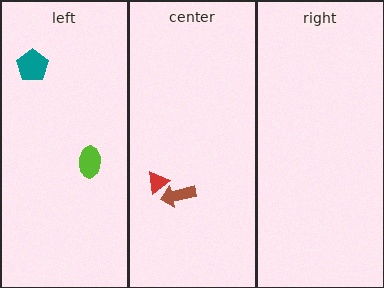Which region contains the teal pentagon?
The left region.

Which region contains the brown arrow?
The center region.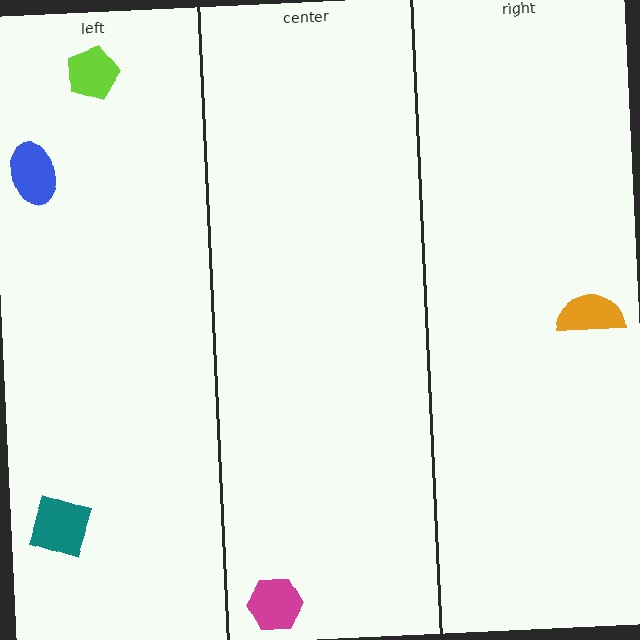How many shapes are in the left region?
3.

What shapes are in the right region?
The orange semicircle.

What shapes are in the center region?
The magenta hexagon.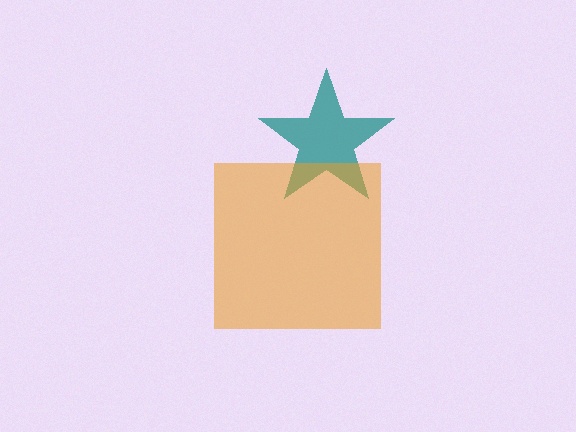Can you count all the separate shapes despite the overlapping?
Yes, there are 2 separate shapes.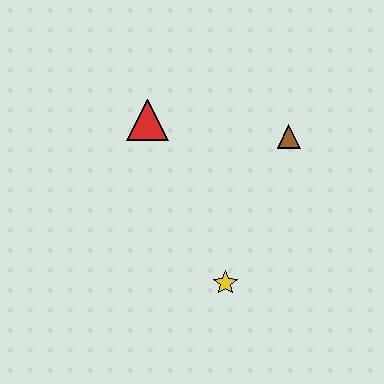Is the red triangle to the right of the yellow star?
No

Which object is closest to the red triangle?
The brown triangle is closest to the red triangle.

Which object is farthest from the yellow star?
The red triangle is farthest from the yellow star.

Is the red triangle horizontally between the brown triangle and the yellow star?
No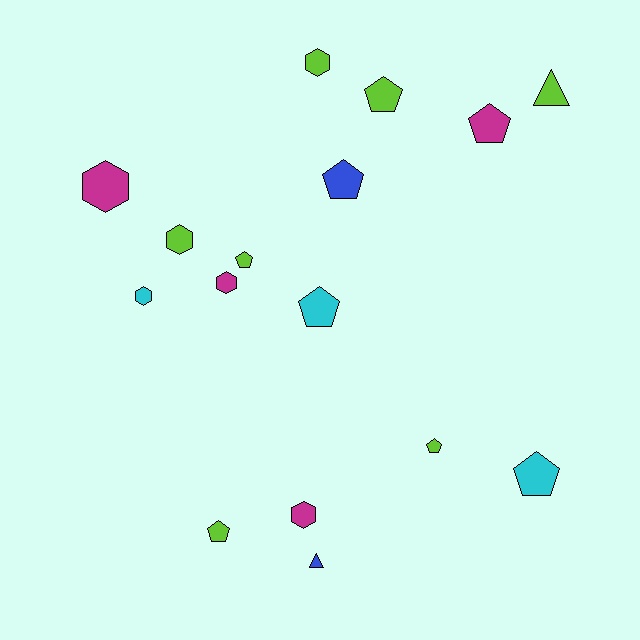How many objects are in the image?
There are 16 objects.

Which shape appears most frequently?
Pentagon, with 8 objects.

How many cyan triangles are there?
There are no cyan triangles.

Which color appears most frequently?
Lime, with 7 objects.